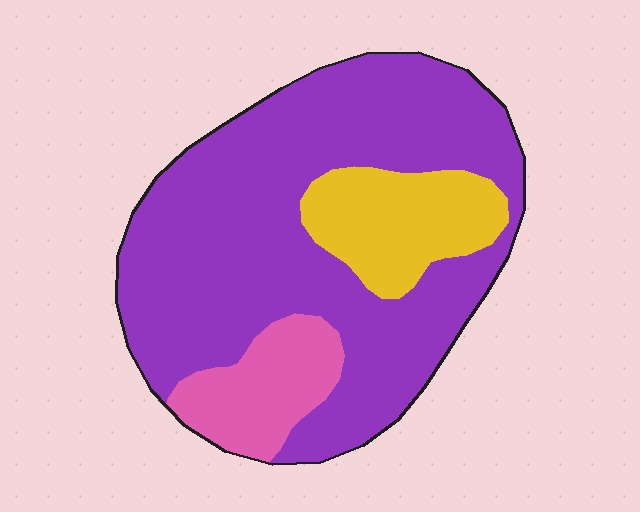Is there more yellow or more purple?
Purple.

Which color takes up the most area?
Purple, at roughly 70%.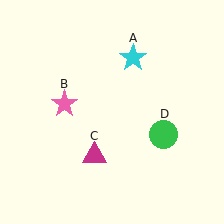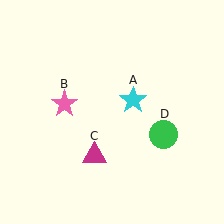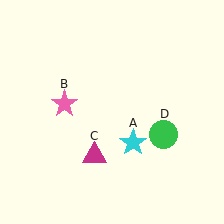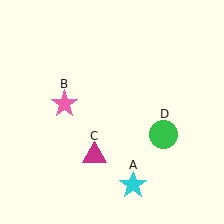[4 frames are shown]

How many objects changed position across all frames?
1 object changed position: cyan star (object A).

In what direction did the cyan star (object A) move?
The cyan star (object A) moved down.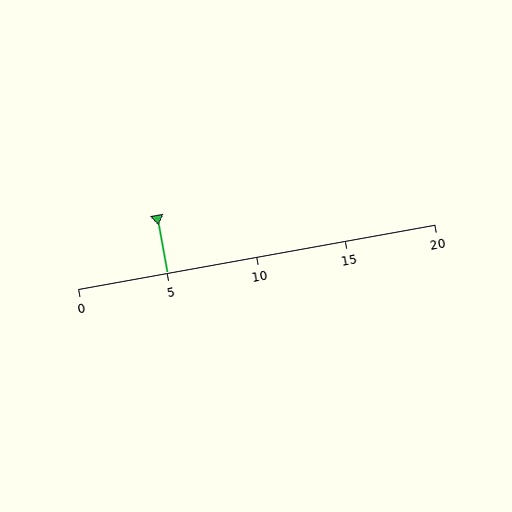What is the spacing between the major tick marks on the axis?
The major ticks are spaced 5 apart.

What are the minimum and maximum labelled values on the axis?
The axis runs from 0 to 20.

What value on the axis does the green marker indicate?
The marker indicates approximately 5.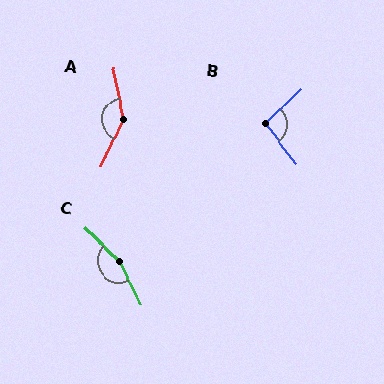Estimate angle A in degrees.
Approximately 143 degrees.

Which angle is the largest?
C, at approximately 159 degrees.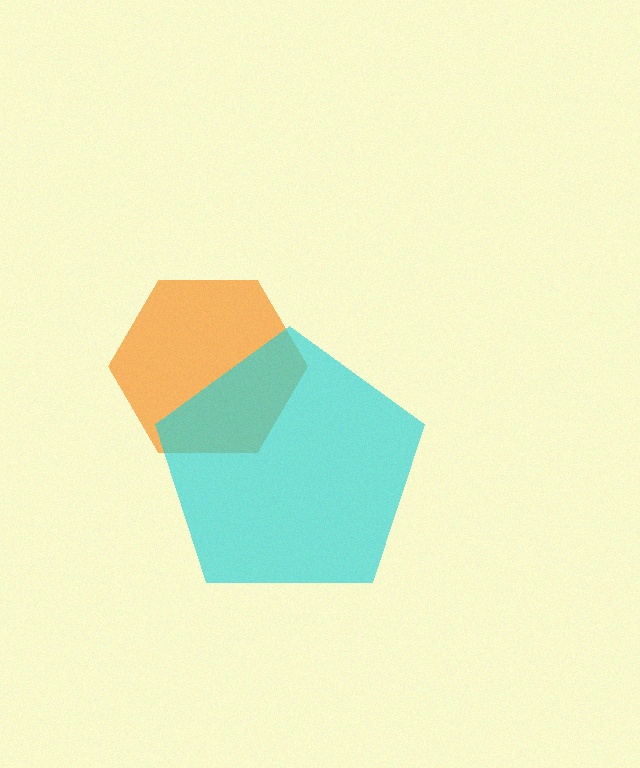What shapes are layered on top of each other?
The layered shapes are: an orange hexagon, a cyan pentagon.